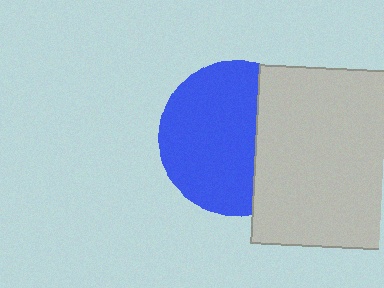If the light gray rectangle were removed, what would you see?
You would see the complete blue circle.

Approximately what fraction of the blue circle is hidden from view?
Roughly 35% of the blue circle is hidden behind the light gray rectangle.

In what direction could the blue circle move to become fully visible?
The blue circle could move left. That would shift it out from behind the light gray rectangle entirely.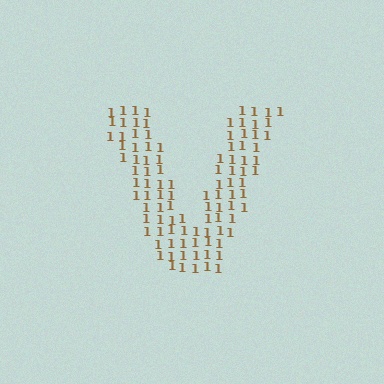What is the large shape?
The large shape is the letter V.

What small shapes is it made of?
It is made of small digit 1's.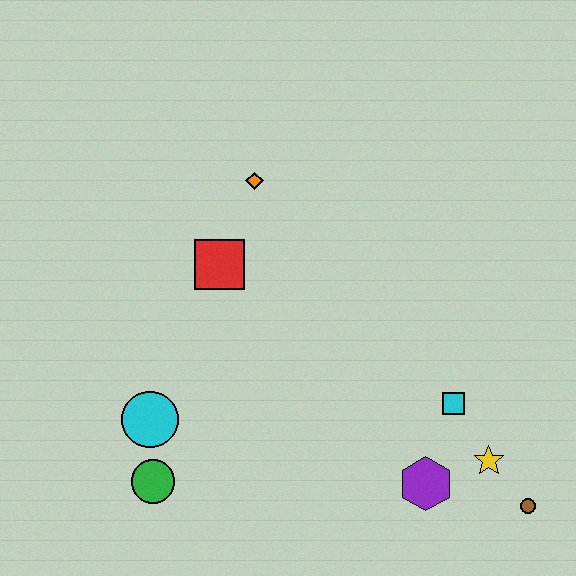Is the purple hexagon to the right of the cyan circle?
Yes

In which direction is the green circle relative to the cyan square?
The green circle is to the left of the cyan square.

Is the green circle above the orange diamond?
No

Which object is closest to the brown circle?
The yellow star is closest to the brown circle.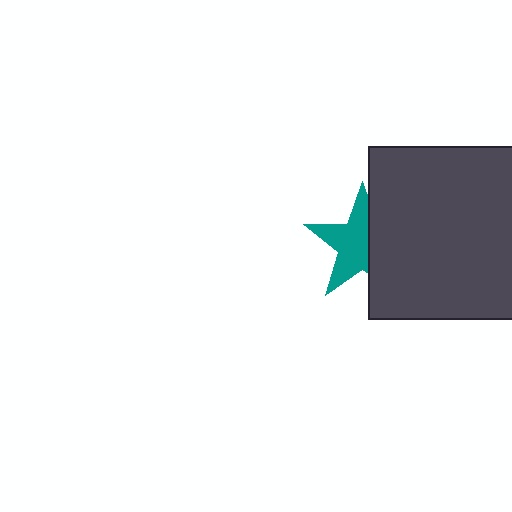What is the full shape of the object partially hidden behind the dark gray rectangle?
The partially hidden object is a teal star.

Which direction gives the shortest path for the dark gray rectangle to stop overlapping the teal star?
Moving right gives the shortest separation.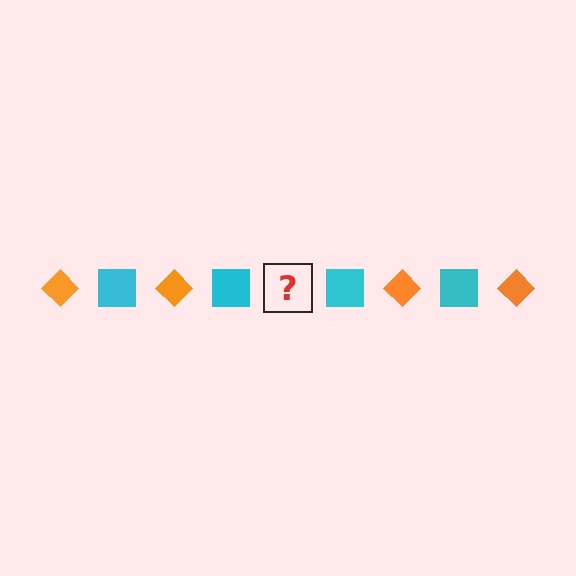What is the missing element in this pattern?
The missing element is an orange diamond.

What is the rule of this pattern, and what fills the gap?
The rule is that the pattern alternates between orange diamond and cyan square. The gap should be filled with an orange diamond.